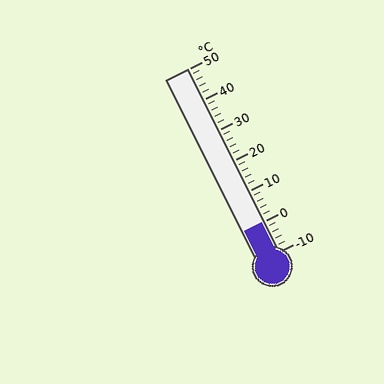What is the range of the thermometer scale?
The thermometer scale ranges from -10°C to 50°C.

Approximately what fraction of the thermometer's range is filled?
The thermometer is filled to approximately 15% of its range.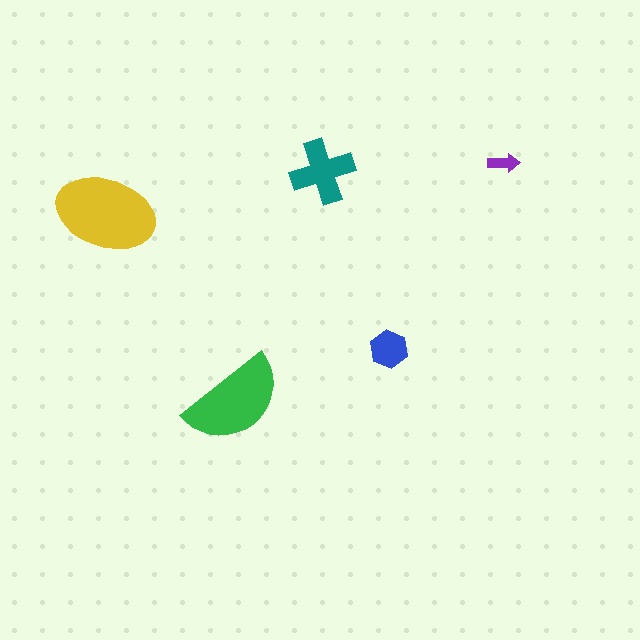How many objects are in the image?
There are 5 objects in the image.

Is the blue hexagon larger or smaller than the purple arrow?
Larger.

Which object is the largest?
The yellow ellipse.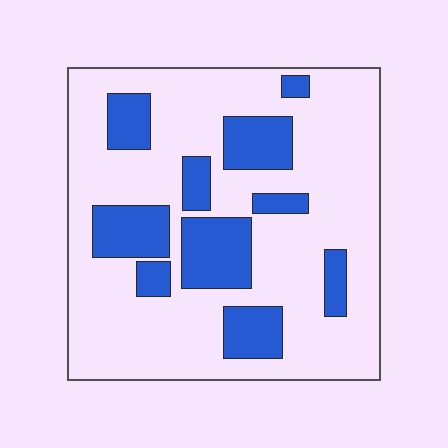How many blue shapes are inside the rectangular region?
10.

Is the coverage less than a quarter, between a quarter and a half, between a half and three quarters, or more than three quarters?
Between a quarter and a half.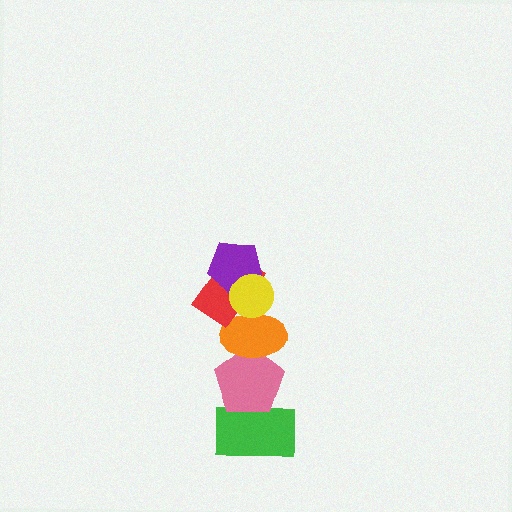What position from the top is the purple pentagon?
The purple pentagon is 2nd from the top.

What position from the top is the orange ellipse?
The orange ellipse is 4th from the top.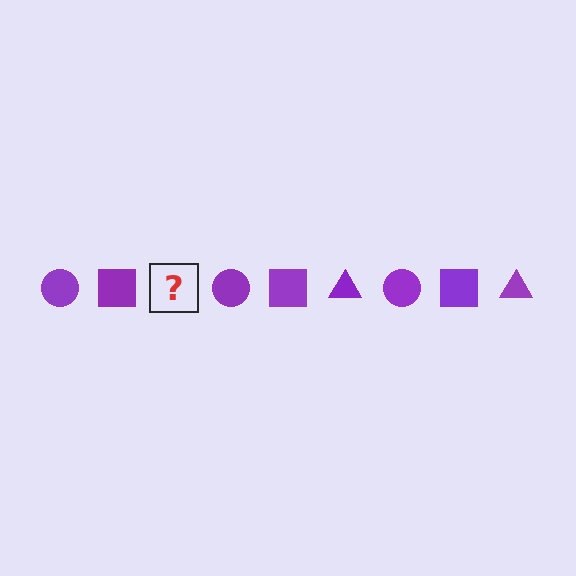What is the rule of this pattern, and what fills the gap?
The rule is that the pattern cycles through circle, square, triangle shapes in purple. The gap should be filled with a purple triangle.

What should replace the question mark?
The question mark should be replaced with a purple triangle.